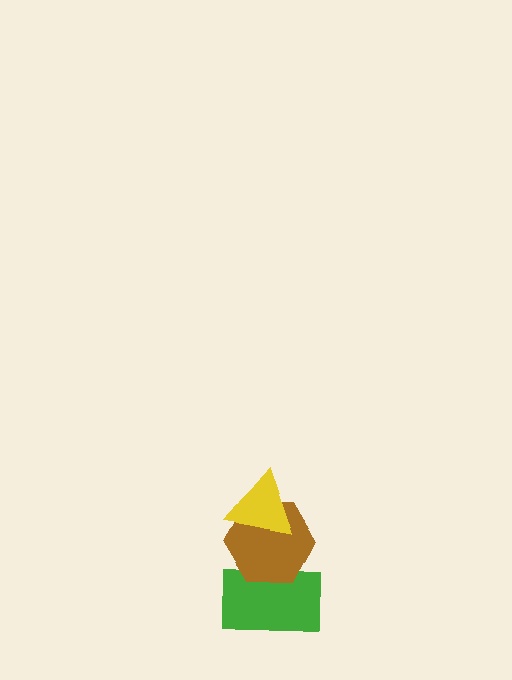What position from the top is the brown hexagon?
The brown hexagon is 2nd from the top.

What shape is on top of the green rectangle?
The brown hexagon is on top of the green rectangle.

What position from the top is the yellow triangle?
The yellow triangle is 1st from the top.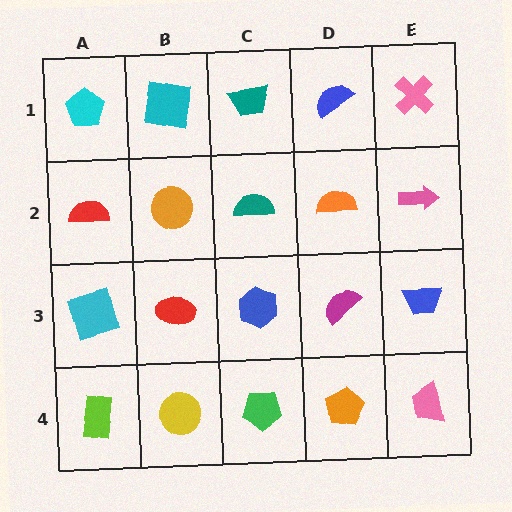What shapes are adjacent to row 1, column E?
A pink arrow (row 2, column E), a blue semicircle (row 1, column D).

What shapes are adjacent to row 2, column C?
A teal trapezoid (row 1, column C), a blue hexagon (row 3, column C), an orange circle (row 2, column B), an orange semicircle (row 2, column D).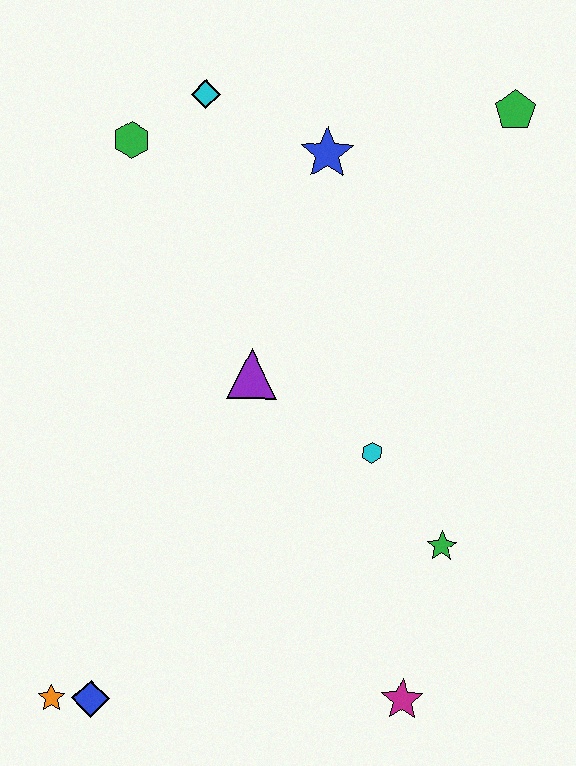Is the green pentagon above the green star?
Yes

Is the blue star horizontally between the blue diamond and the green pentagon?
Yes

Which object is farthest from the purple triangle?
The orange star is farthest from the purple triangle.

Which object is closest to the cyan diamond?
The green hexagon is closest to the cyan diamond.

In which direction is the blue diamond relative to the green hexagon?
The blue diamond is below the green hexagon.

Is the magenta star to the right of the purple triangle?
Yes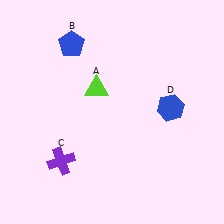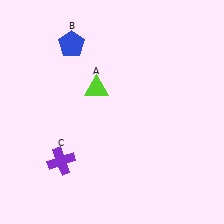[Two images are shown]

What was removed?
The blue hexagon (D) was removed in Image 2.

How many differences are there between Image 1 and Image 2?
There is 1 difference between the two images.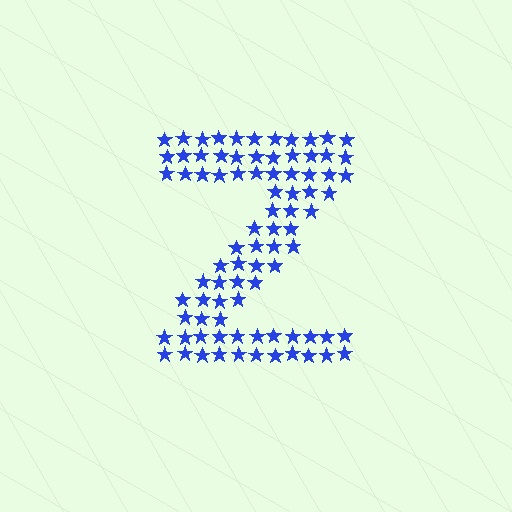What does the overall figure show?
The overall figure shows the letter Z.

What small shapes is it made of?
It is made of small stars.